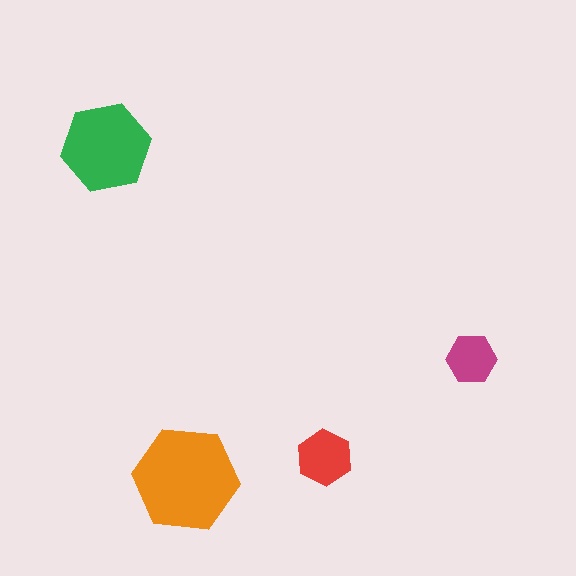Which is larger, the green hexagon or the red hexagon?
The green one.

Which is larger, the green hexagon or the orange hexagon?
The orange one.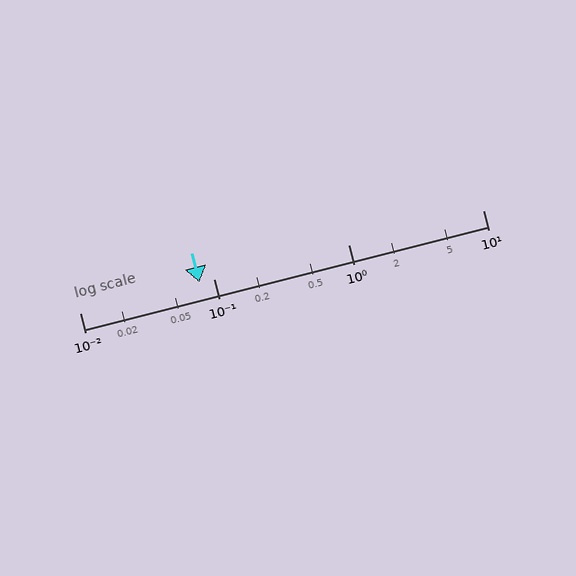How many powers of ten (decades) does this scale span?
The scale spans 3 decades, from 0.01 to 10.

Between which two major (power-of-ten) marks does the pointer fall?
The pointer is between 0.01 and 0.1.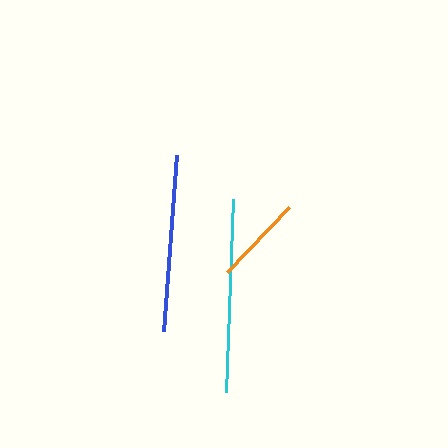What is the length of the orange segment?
The orange segment is approximately 90 pixels long.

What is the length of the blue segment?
The blue segment is approximately 177 pixels long.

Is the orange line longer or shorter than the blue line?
The blue line is longer than the orange line.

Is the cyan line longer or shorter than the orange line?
The cyan line is longer than the orange line.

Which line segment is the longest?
The cyan line is the longest at approximately 193 pixels.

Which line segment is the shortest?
The orange line is the shortest at approximately 90 pixels.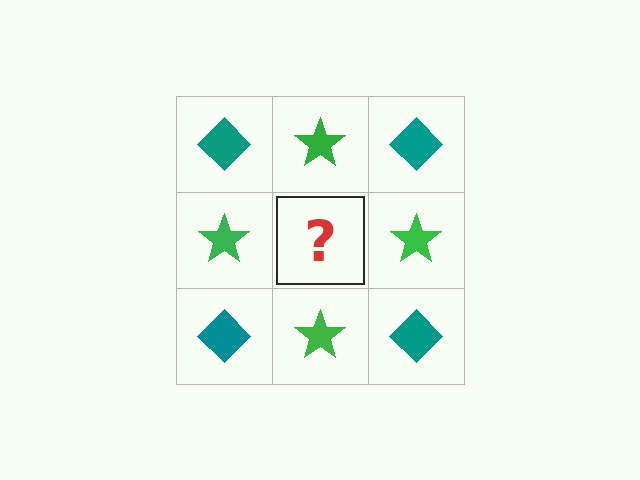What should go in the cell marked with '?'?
The missing cell should contain a teal diamond.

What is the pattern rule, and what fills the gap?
The rule is that it alternates teal diamond and green star in a checkerboard pattern. The gap should be filled with a teal diamond.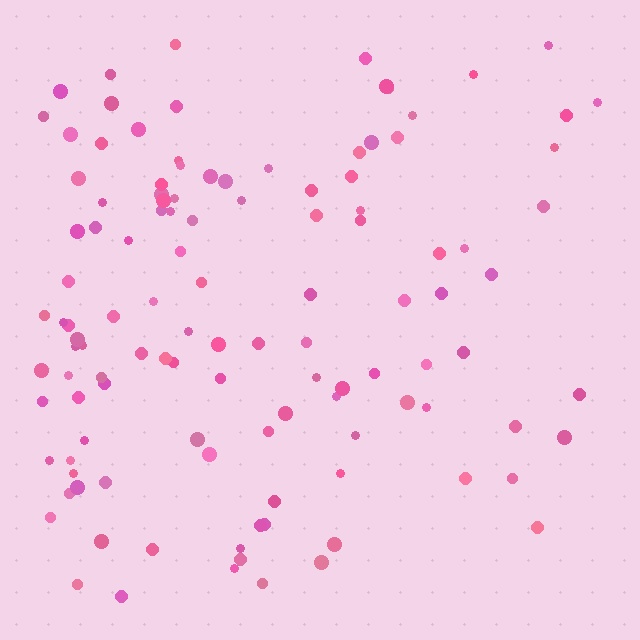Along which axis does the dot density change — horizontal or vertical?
Horizontal.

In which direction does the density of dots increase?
From right to left, with the left side densest.